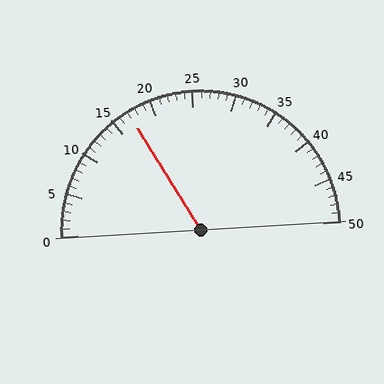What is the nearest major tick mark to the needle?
The nearest major tick mark is 15.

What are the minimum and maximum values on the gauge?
The gauge ranges from 0 to 50.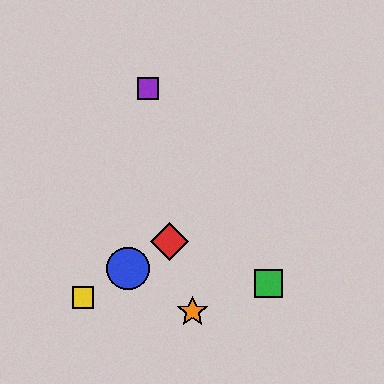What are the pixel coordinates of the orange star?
The orange star is at (193, 312).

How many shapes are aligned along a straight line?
3 shapes (the red diamond, the blue circle, the yellow square) are aligned along a straight line.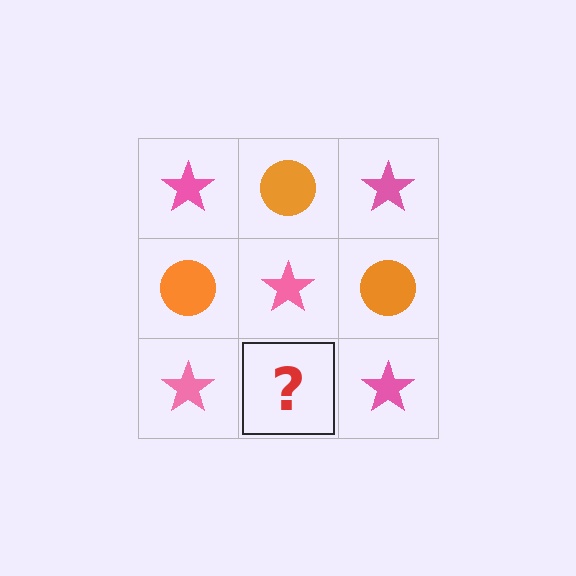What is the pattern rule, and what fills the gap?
The rule is that it alternates pink star and orange circle in a checkerboard pattern. The gap should be filled with an orange circle.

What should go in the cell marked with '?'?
The missing cell should contain an orange circle.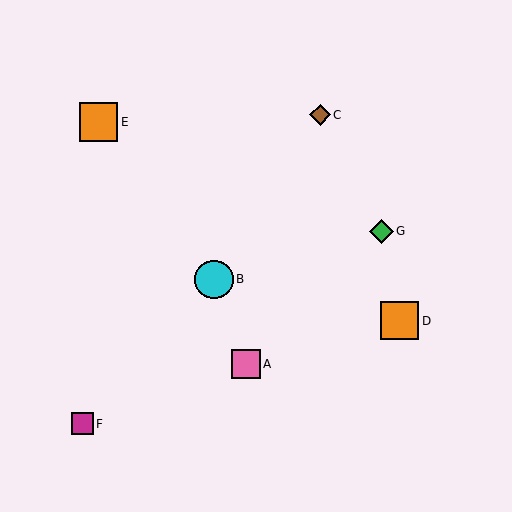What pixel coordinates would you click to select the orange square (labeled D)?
Click at (399, 321) to select the orange square D.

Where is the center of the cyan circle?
The center of the cyan circle is at (214, 279).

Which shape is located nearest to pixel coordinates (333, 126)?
The brown diamond (labeled C) at (320, 115) is nearest to that location.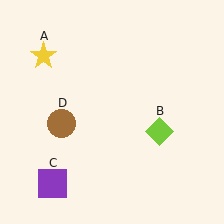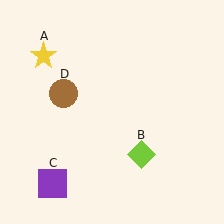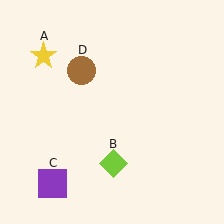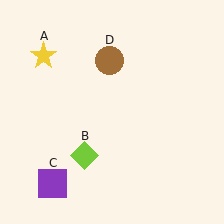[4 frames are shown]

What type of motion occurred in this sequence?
The lime diamond (object B), brown circle (object D) rotated clockwise around the center of the scene.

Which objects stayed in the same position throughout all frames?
Yellow star (object A) and purple square (object C) remained stationary.